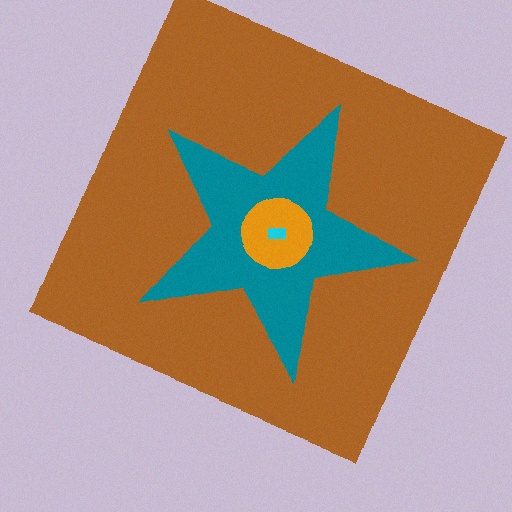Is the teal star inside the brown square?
Yes.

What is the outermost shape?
The brown square.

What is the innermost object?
The cyan rectangle.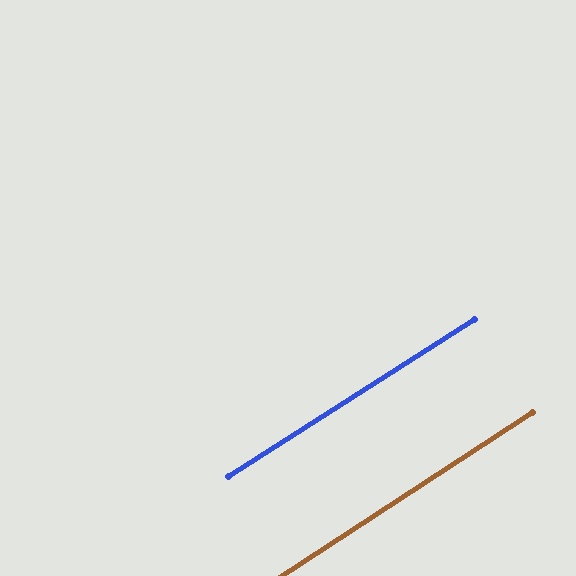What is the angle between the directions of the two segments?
Approximately 1 degree.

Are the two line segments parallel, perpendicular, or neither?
Parallel — their directions differ by only 0.7°.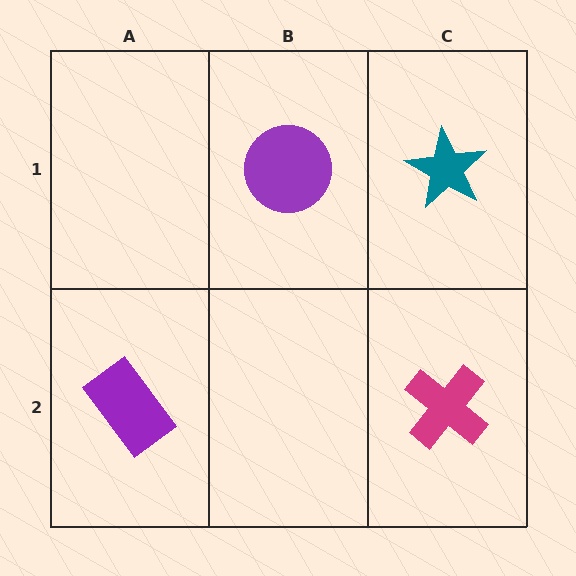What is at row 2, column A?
A purple rectangle.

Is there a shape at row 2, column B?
No, that cell is empty.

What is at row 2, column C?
A magenta cross.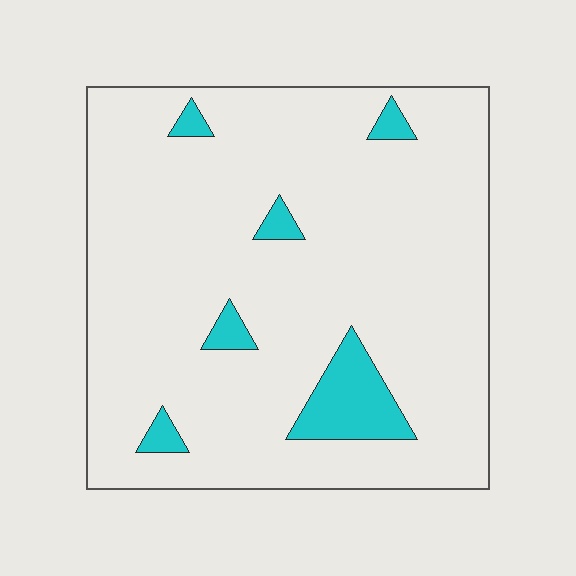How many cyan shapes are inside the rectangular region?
6.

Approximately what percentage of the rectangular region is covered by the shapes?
Approximately 10%.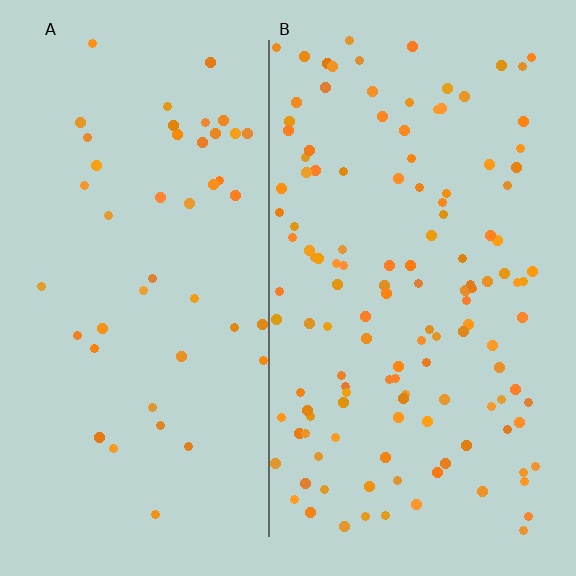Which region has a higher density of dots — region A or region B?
B (the right).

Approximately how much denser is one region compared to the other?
Approximately 2.9× — region B over region A.